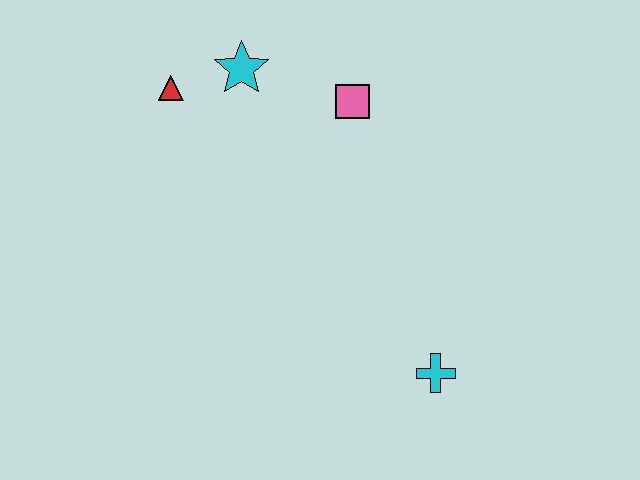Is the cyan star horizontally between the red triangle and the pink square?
Yes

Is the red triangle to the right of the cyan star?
No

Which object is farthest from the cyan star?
The cyan cross is farthest from the cyan star.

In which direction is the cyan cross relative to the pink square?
The cyan cross is below the pink square.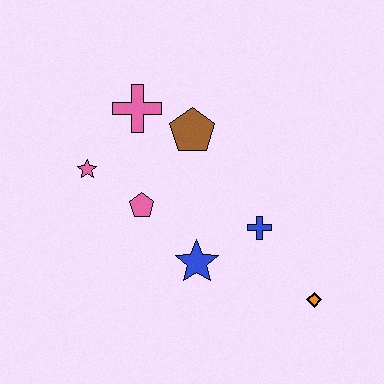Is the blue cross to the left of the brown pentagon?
No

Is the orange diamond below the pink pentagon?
Yes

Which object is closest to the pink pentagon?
The pink star is closest to the pink pentagon.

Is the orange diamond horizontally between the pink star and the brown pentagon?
No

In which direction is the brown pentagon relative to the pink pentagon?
The brown pentagon is above the pink pentagon.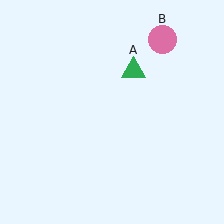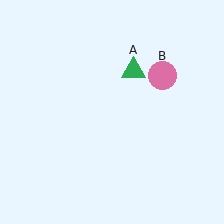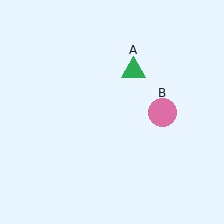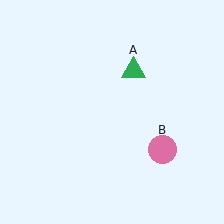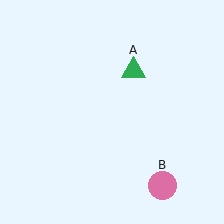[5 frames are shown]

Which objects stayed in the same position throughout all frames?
Green triangle (object A) remained stationary.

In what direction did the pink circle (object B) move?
The pink circle (object B) moved down.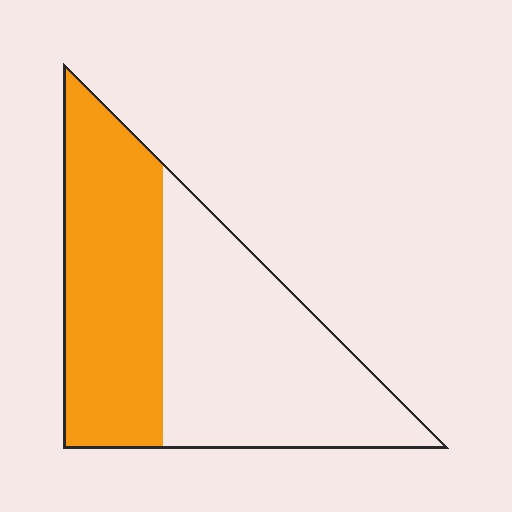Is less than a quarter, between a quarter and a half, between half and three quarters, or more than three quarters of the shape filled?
Between a quarter and a half.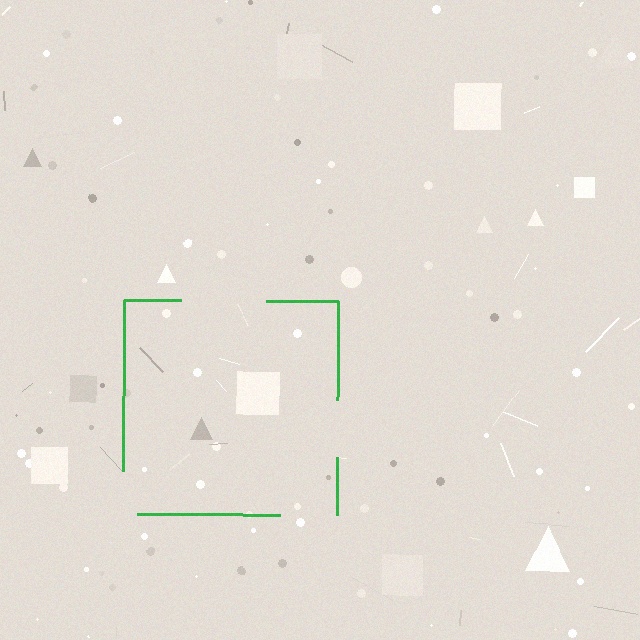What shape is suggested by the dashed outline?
The dashed outline suggests a square.